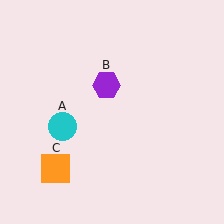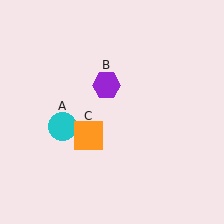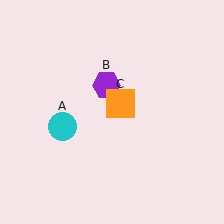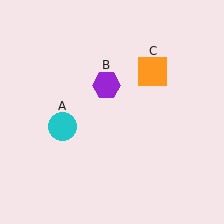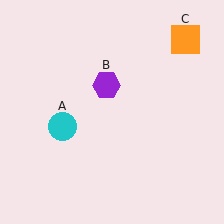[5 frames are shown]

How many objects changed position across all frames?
1 object changed position: orange square (object C).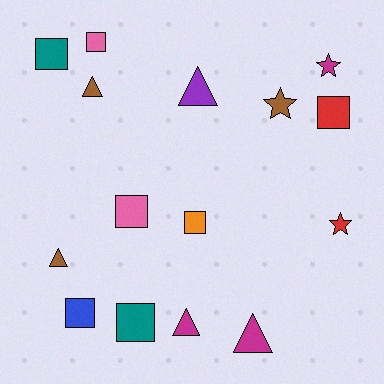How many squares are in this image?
There are 7 squares.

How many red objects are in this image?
There are 2 red objects.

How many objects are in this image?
There are 15 objects.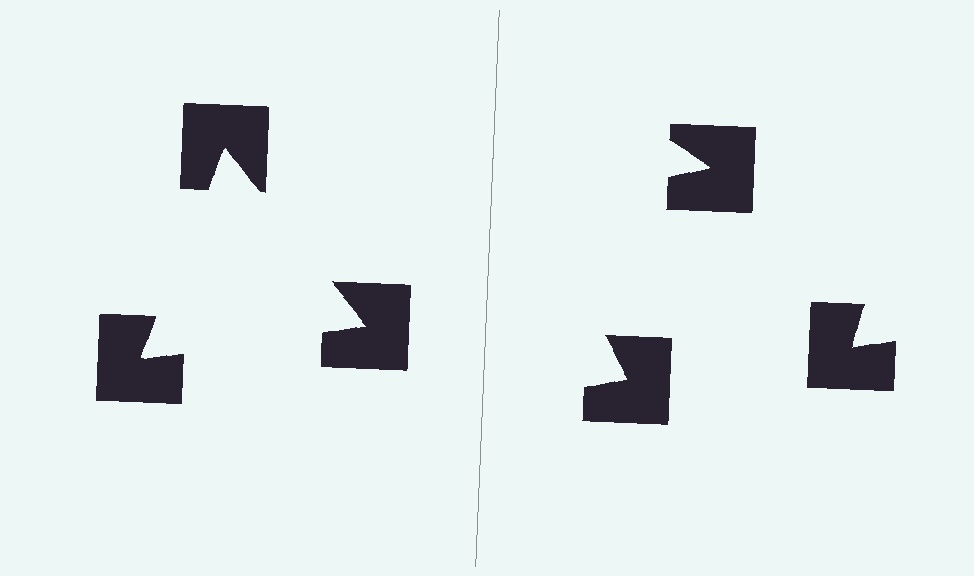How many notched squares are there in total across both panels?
6 — 3 on each side.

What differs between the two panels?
The notched squares are positioned identically on both sides; only the wedge orientations differ. On the left they align to a triangle; on the right they are misaligned.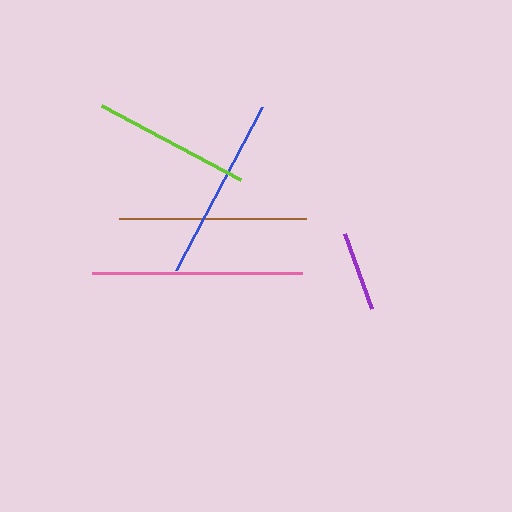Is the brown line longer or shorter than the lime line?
The brown line is longer than the lime line.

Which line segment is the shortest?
The purple line is the shortest at approximately 79 pixels.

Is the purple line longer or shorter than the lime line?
The lime line is longer than the purple line.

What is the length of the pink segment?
The pink segment is approximately 210 pixels long.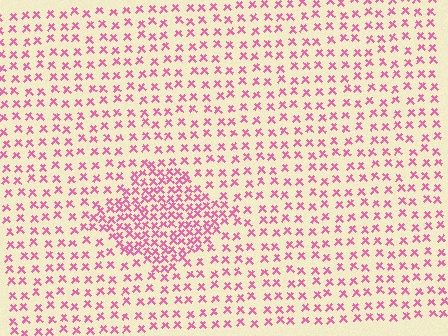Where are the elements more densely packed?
The elements are more densely packed inside the diamond boundary.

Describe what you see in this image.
The image contains small pink elements arranged at two different densities. A diamond-shaped region is visible where the elements are more densely packed than the surrounding area.